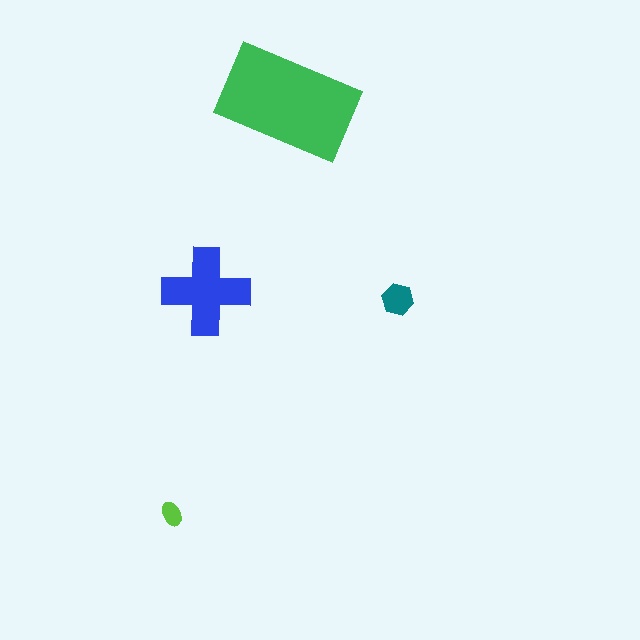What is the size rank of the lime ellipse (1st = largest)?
4th.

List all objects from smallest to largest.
The lime ellipse, the teal hexagon, the blue cross, the green rectangle.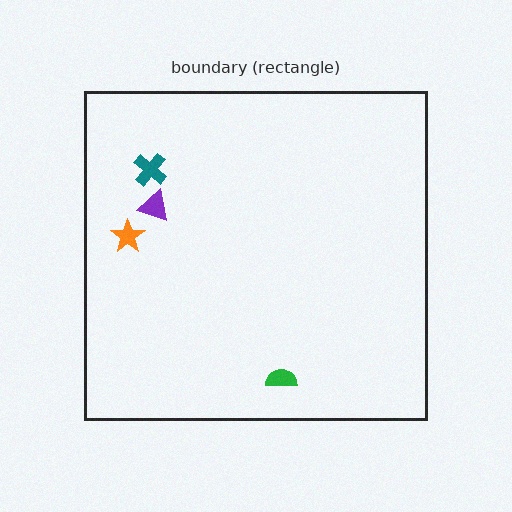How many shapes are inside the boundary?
4 inside, 0 outside.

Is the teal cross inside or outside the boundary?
Inside.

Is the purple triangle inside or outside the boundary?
Inside.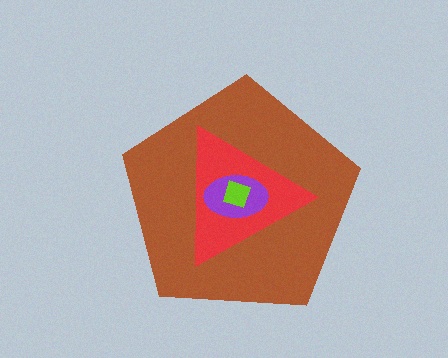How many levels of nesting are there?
4.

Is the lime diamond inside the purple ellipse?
Yes.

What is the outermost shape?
The brown pentagon.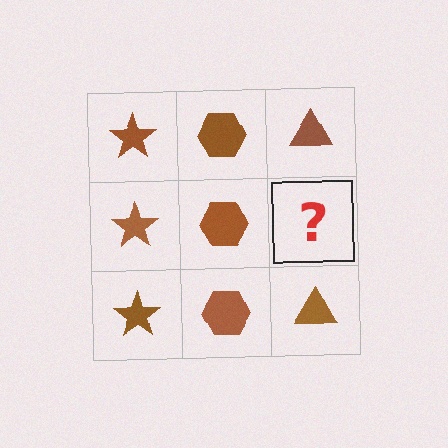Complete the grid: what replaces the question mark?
The question mark should be replaced with a brown triangle.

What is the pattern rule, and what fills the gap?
The rule is that each column has a consistent shape. The gap should be filled with a brown triangle.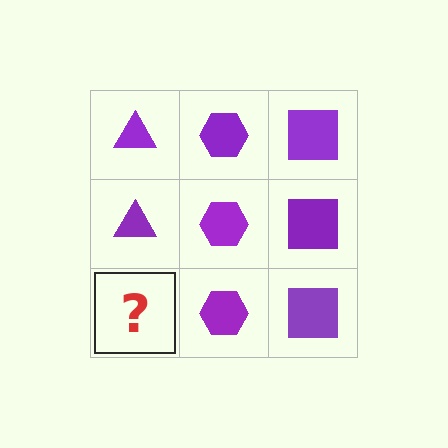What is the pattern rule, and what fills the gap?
The rule is that each column has a consistent shape. The gap should be filled with a purple triangle.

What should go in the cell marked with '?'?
The missing cell should contain a purple triangle.